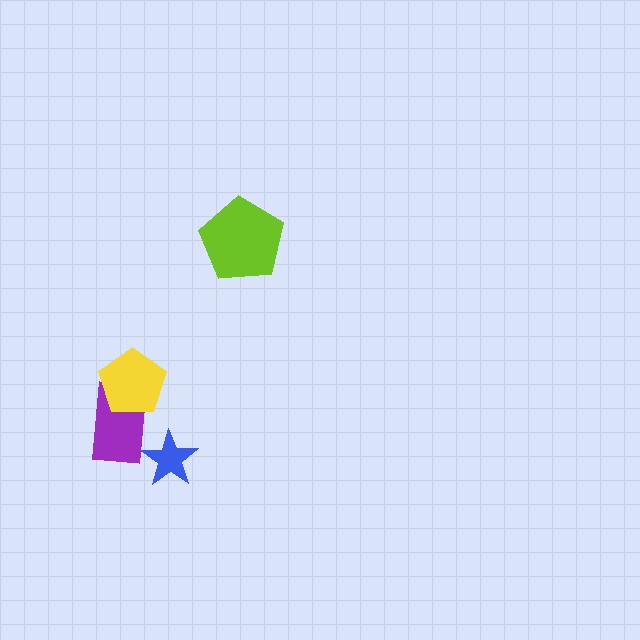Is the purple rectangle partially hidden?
Yes, it is partially covered by another shape.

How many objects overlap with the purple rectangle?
2 objects overlap with the purple rectangle.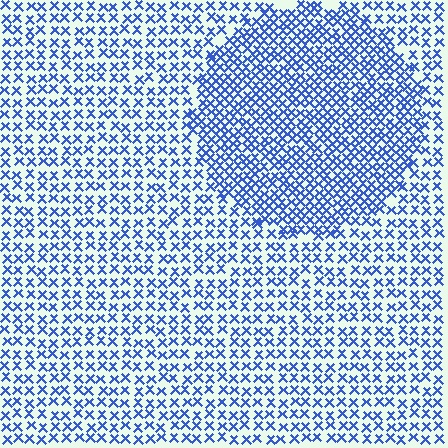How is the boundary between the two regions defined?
The boundary is defined by a change in element density (approximately 1.8x ratio). All elements are the same color, size, and shape.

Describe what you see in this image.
The image contains small blue elements arranged at two different densities. A circle-shaped region is visible where the elements are more densely packed than the surrounding area.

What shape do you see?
I see a circle.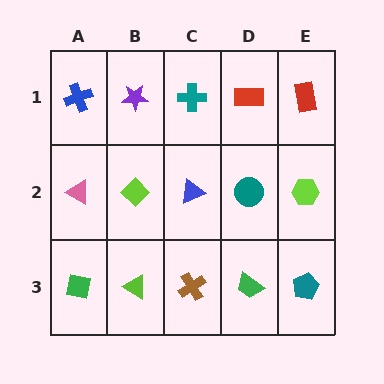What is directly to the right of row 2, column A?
A lime diamond.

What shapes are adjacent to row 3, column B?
A lime diamond (row 2, column B), a green square (row 3, column A), a brown cross (row 3, column C).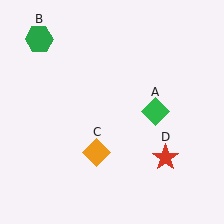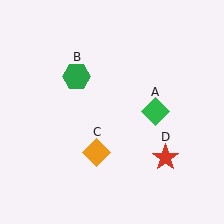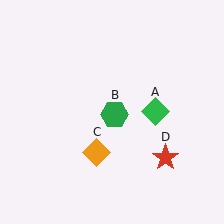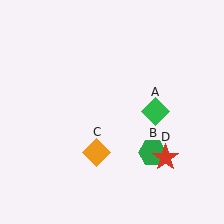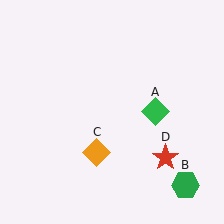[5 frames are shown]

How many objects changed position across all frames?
1 object changed position: green hexagon (object B).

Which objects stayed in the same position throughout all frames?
Green diamond (object A) and orange diamond (object C) and red star (object D) remained stationary.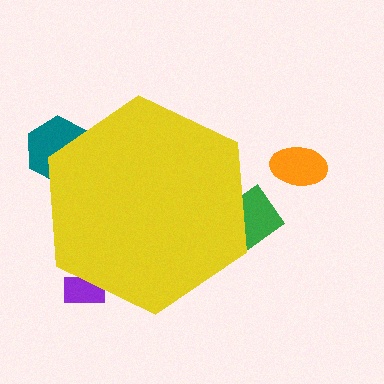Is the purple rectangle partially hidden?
Yes, the purple rectangle is partially hidden behind the yellow hexagon.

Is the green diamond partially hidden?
Yes, the green diamond is partially hidden behind the yellow hexagon.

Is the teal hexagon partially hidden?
Yes, the teal hexagon is partially hidden behind the yellow hexagon.